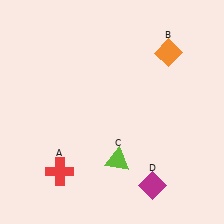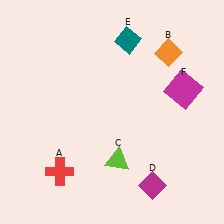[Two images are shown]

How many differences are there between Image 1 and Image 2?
There are 2 differences between the two images.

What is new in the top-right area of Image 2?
A magenta square (F) was added in the top-right area of Image 2.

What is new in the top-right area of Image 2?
A teal diamond (E) was added in the top-right area of Image 2.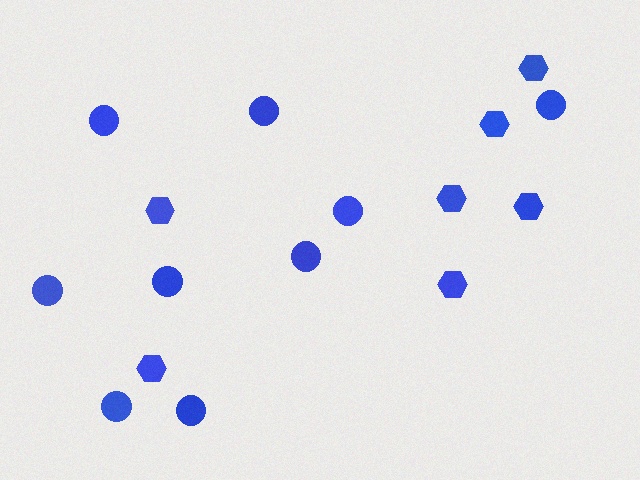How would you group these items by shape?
There are 2 groups: one group of hexagons (7) and one group of circles (9).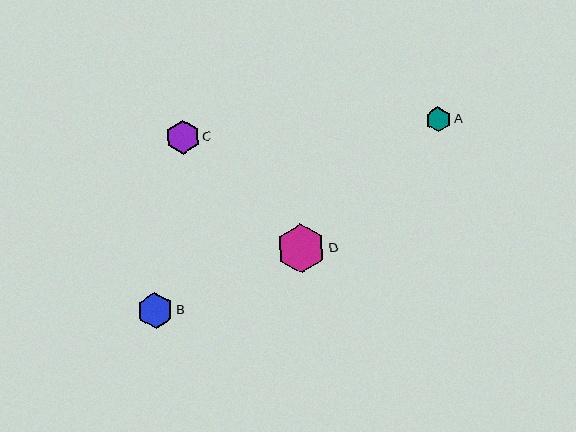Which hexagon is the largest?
Hexagon D is the largest with a size of approximately 50 pixels.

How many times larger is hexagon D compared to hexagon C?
Hexagon D is approximately 1.5 times the size of hexagon C.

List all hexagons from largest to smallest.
From largest to smallest: D, B, C, A.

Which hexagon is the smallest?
Hexagon A is the smallest with a size of approximately 25 pixels.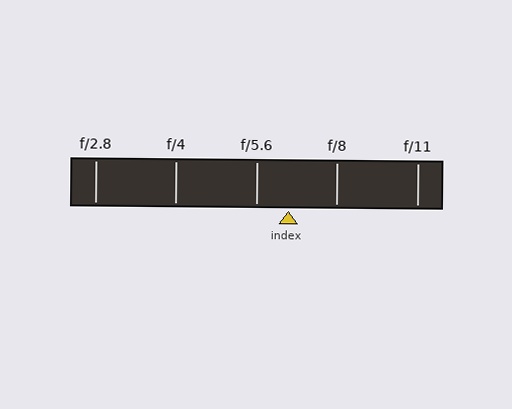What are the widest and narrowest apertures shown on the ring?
The widest aperture shown is f/2.8 and the narrowest is f/11.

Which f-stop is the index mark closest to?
The index mark is closest to f/5.6.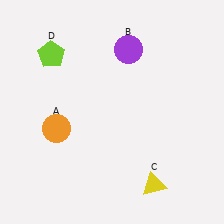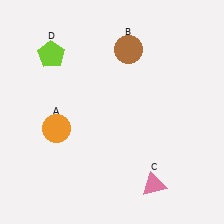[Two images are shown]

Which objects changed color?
B changed from purple to brown. C changed from yellow to pink.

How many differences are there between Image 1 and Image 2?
There are 2 differences between the two images.